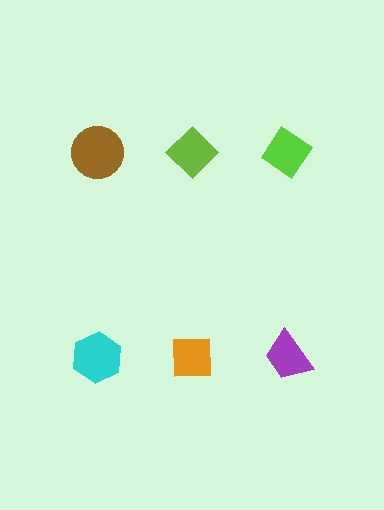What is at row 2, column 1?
A cyan hexagon.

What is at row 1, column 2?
A lime diamond.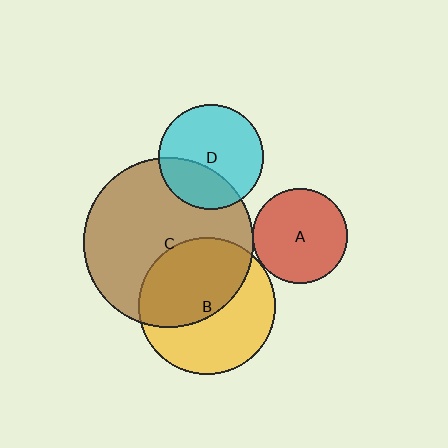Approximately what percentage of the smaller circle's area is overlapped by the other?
Approximately 30%.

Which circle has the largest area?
Circle C (brown).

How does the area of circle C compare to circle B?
Approximately 1.5 times.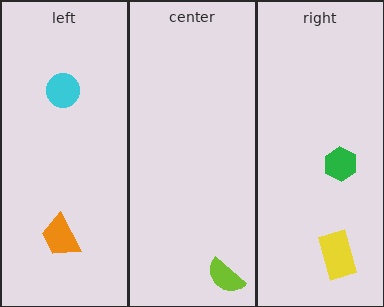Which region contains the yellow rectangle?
The right region.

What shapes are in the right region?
The yellow rectangle, the green hexagon.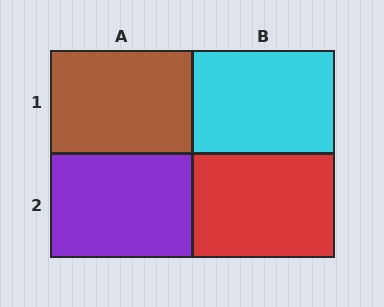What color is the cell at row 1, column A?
Brown.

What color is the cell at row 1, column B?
Cyan.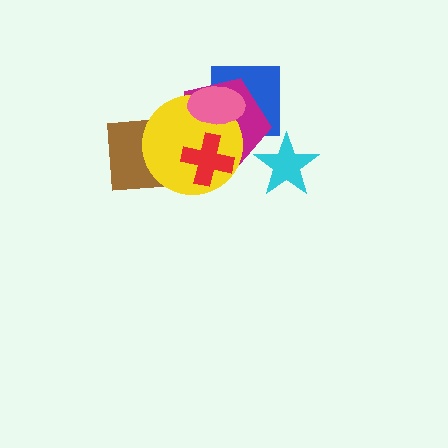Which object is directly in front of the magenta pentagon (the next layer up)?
The yellow circle is directly in front of the magenta pentagon.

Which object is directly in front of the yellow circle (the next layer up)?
The pink ellipse is directly in front of the yellow circle.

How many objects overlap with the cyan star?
0 objects overlap with the cyan star.